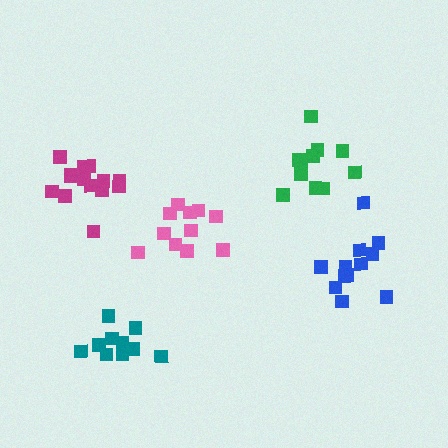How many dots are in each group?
Group 1: 12 dots, Group 2: 11 dots, Group 3: 14 dots, Group 4: 10 dots, Group 5: 11 dots (58 total).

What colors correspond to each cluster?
The clusters are colored: blue, pink, magenta, teal, green.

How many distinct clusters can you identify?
There are 5 distinct clusters.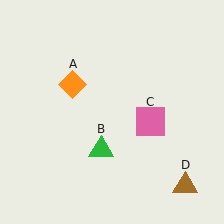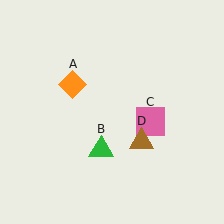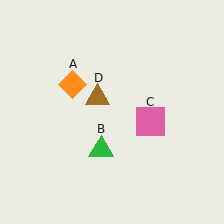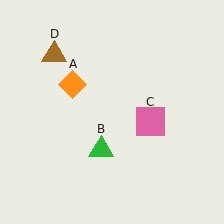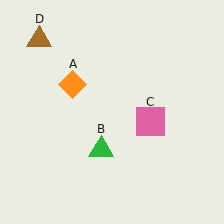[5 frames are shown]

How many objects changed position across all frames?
1 object changed position: brown triangle (object D).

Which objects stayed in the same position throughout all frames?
Orange diamond (object A) and green triangle (object B) and pink square (object C) remained stationary.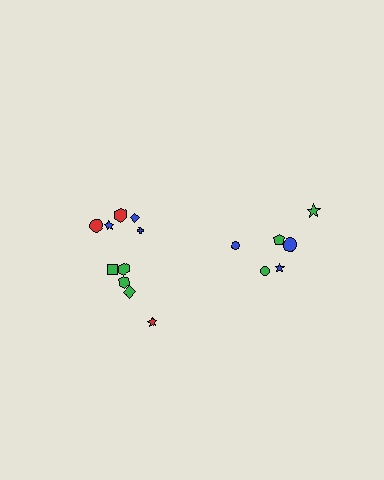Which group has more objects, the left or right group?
The left group.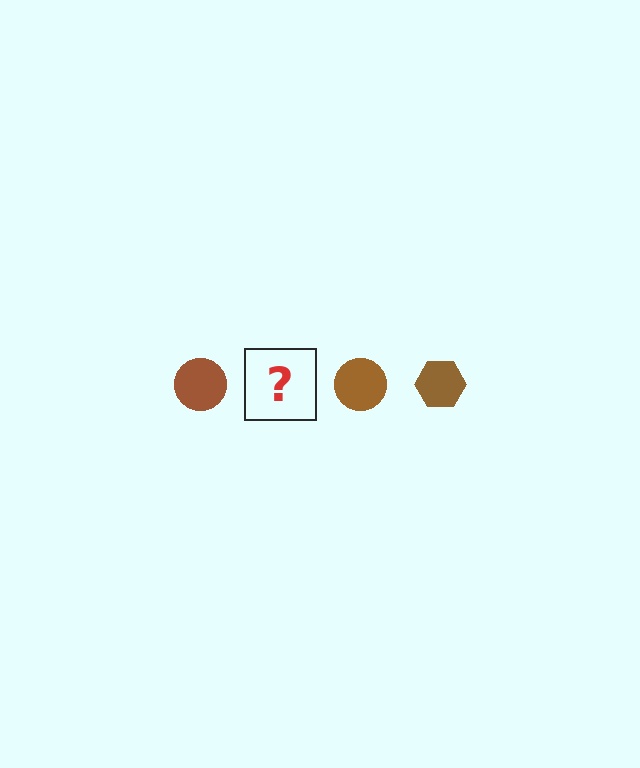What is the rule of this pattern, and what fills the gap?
The rule is that the pattern cycles through circle, hexagon shapes in brown. The gap should be filled with a brown hexagon.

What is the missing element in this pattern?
The missing element is a brown hexagon.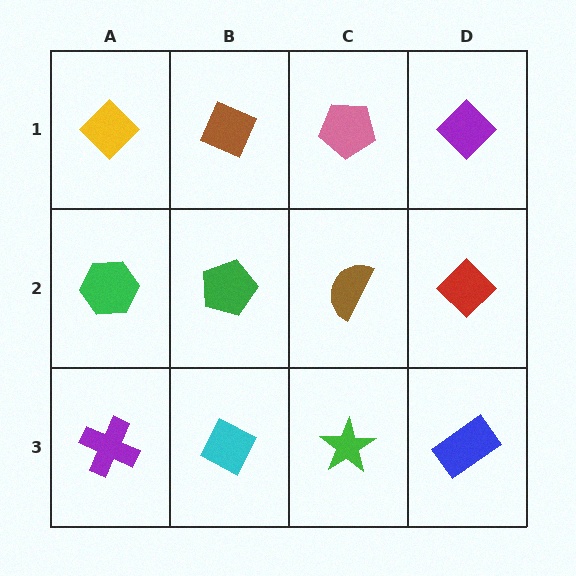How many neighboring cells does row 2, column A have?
3.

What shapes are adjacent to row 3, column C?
A brown semicircle (row 2, column C), a cyan diamond (row 3, column B), a blue rectangle (row 3, column D).